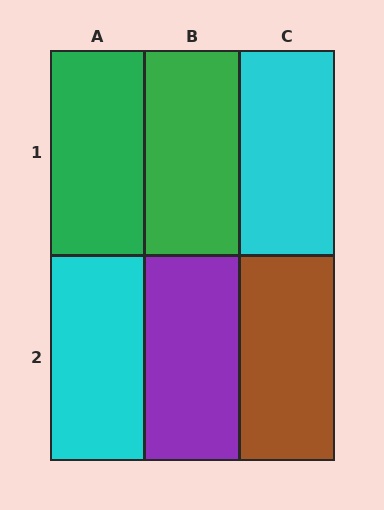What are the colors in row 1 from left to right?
Green, green, cyan.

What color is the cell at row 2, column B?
Purple.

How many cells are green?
2 cells are green.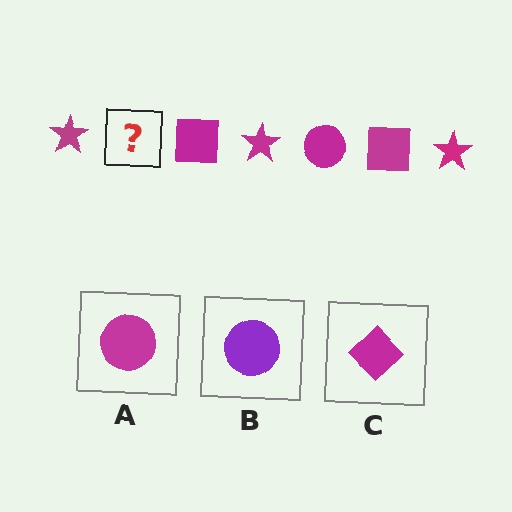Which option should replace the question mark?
Option A.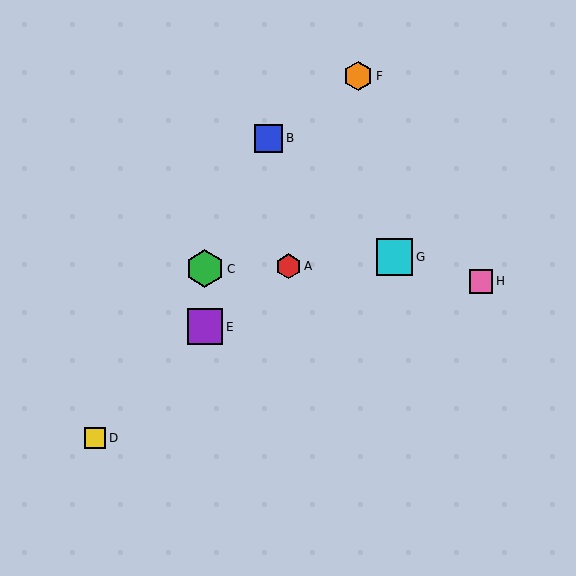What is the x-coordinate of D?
Object D is at x≈95.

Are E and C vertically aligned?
Yes, both are at x≈205.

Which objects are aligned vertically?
Objects C, E are aligned vertically.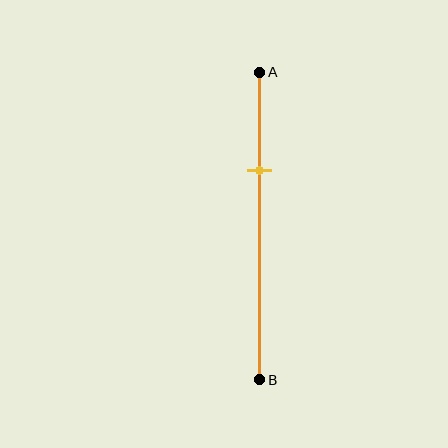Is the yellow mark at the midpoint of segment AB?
No, the mark is at about 30% from A, not at the 50% midpoint.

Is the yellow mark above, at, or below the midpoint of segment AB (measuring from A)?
The yellow mark is above the midpoint of segment AB.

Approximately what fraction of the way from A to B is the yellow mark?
The yellow mark is approximately 30% of the way from A to B.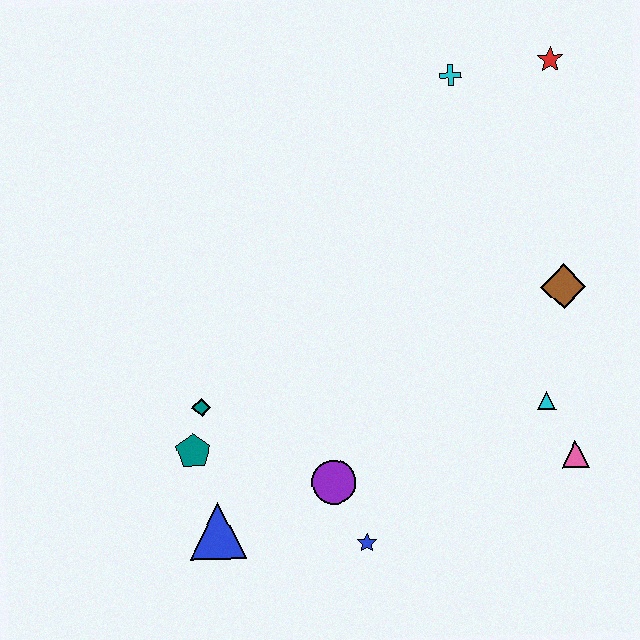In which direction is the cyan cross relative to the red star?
The cyan cross is to the left of the red star.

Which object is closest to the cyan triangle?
The pink triangle is closest to the cyan triangle.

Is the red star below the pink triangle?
No